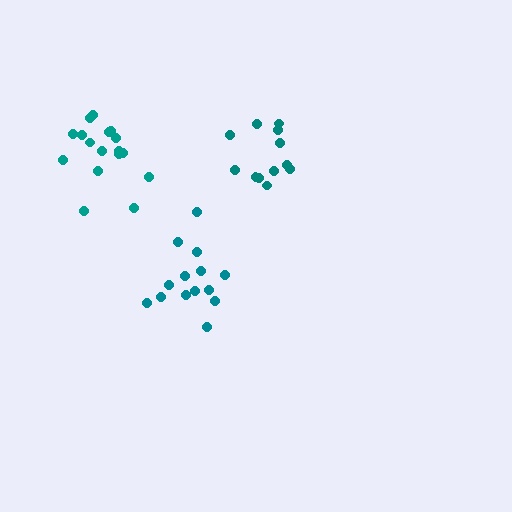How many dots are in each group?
Group 1: 12 dots, Group 2: 17 dots, Group 3: 14 dots (43 total).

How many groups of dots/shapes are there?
There are 3 groups.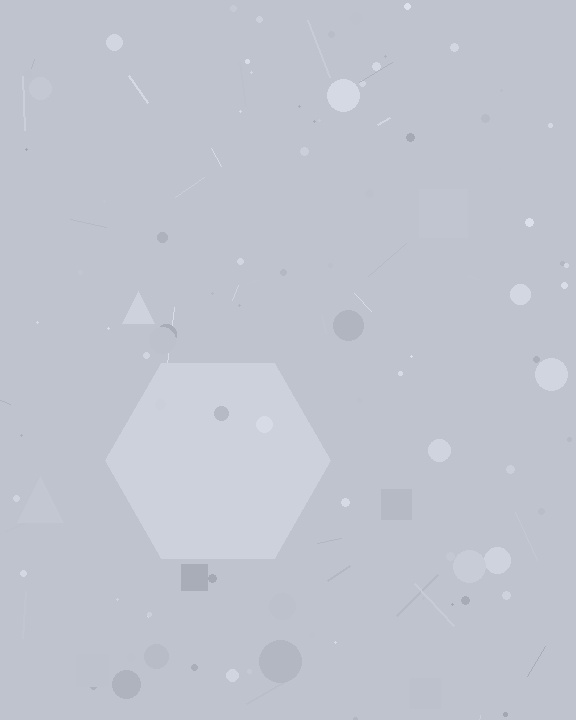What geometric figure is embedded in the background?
A hexagon is embedded in the background.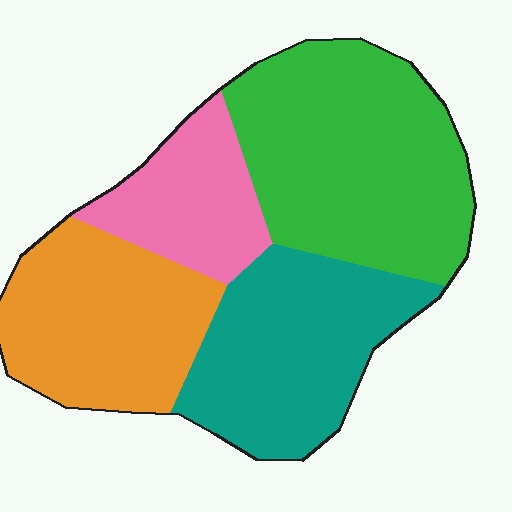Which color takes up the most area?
Green, at roughly 35%.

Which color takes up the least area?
Pink, at roughly 15%.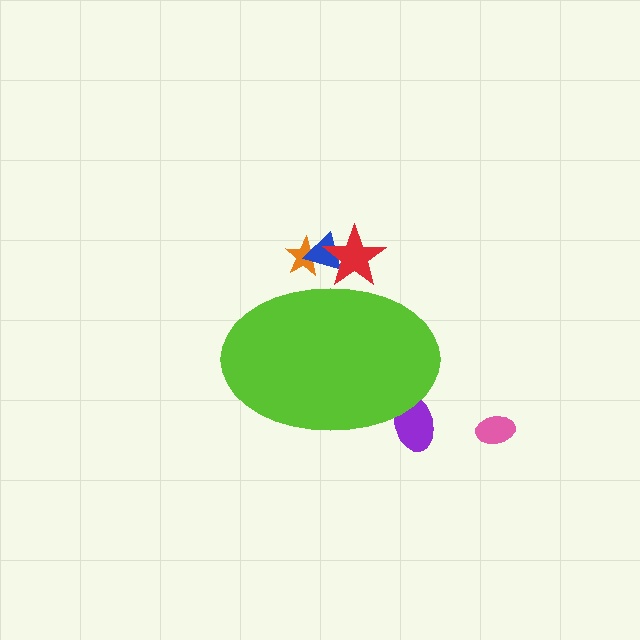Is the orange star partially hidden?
Yes, the orange star is partially hidden behind the lime ellipse.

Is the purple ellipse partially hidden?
Yes, the purple ellipse is partially hidden behind the lime ellipse.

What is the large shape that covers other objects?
A lime ellipse.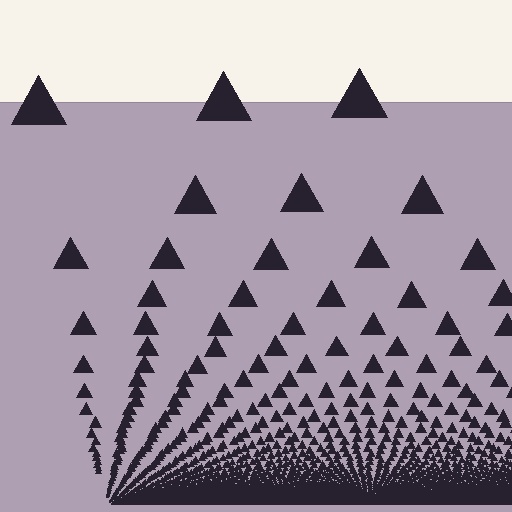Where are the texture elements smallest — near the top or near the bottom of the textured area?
Near the bottom.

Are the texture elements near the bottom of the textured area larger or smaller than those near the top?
Smaller. The gradient is inverted — elements near the bottom are smaller and denser.